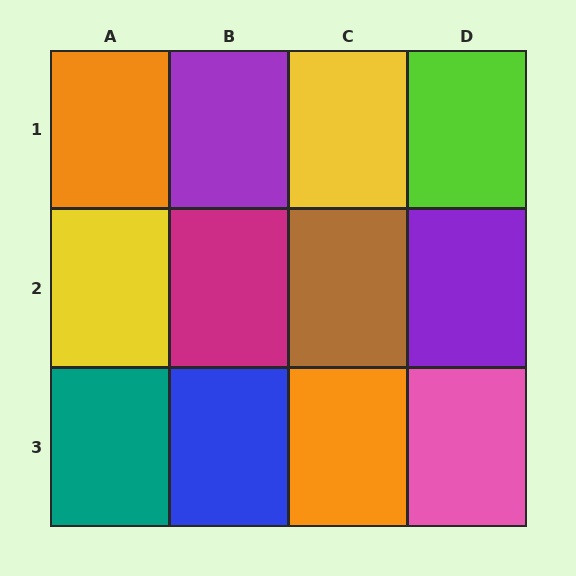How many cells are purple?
2 cells are purple.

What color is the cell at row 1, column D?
Lime.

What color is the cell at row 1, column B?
Purple.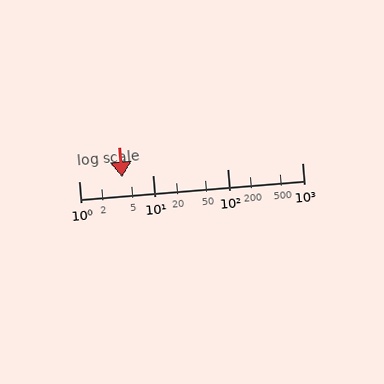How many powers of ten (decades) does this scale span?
The scale spans 3 decades, from 1 to 1000.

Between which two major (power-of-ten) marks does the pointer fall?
The pointer is between 1 and 10.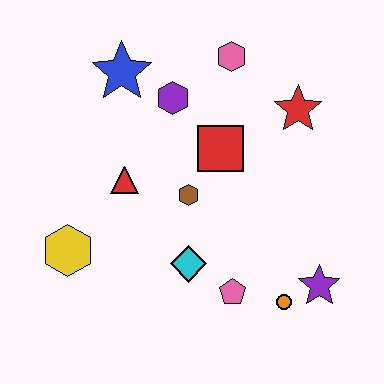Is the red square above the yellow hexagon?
Yes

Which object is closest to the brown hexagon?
The red square is closest to the brown hexagon.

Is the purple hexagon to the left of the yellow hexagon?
No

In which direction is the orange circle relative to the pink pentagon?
The orange circle is to the right of the pink pentagon.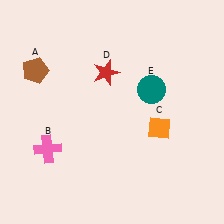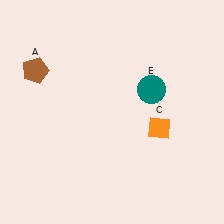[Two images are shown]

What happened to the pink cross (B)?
The pink cross (B) was removed in Image 2. It was in the bottom-left area of Image 1.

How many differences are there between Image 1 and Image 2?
There are 2 differences between the two images.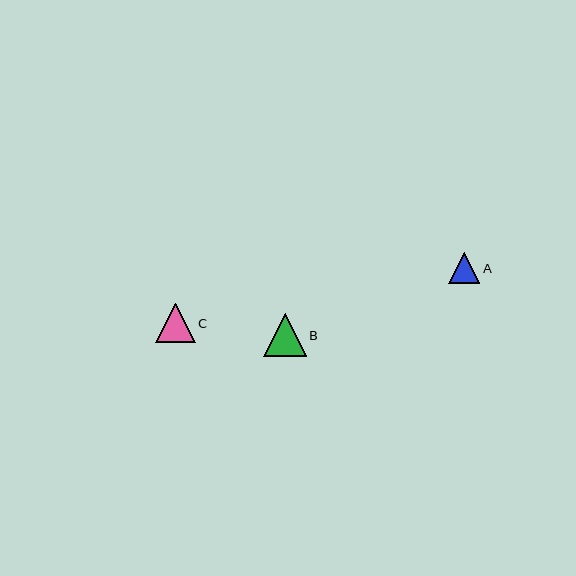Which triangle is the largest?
Triangle B is the largest with a size of approximately 43 pixels.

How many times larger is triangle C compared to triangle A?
Triangle C is approximately 1.3 times the size of triangle A.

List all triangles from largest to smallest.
From largest to smallest: B, C, A.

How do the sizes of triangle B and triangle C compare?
Triangle B and triangle C are approximately the same size.